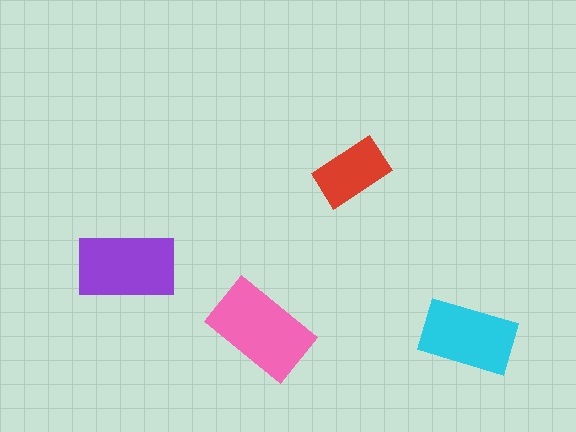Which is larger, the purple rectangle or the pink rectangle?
The pink one.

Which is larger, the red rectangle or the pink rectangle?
The pink one.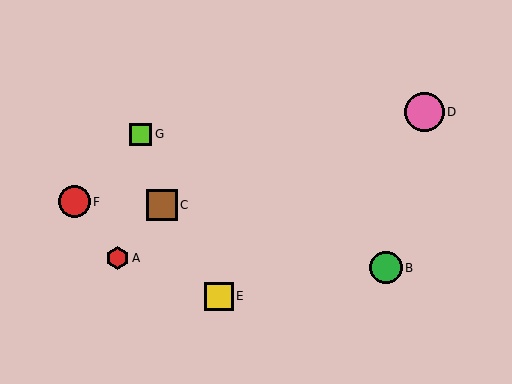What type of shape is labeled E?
Shape E is a yellow square.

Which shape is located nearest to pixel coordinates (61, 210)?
The red circle (labeled F) at (74, 202) is nearest to that location.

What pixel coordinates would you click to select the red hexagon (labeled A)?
Click at (118, 258) to select the red hexagon A.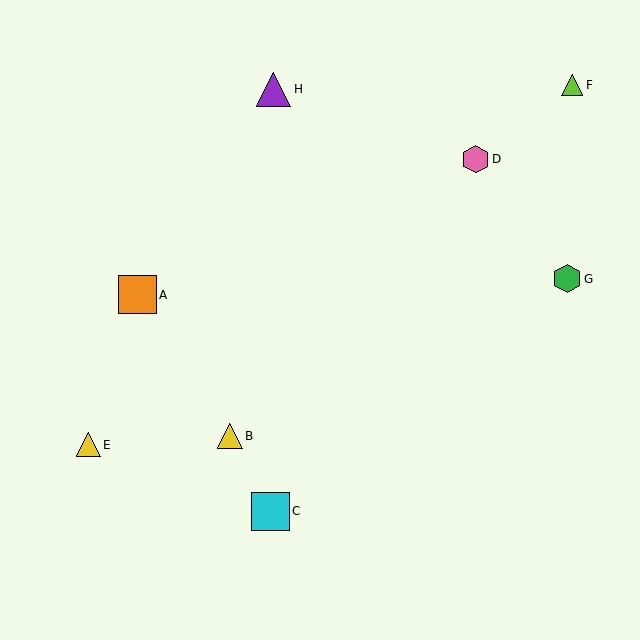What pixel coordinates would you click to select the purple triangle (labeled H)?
Click at (273, 89) to select the purple triangle H.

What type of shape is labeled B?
Shape B is a yellow triangle.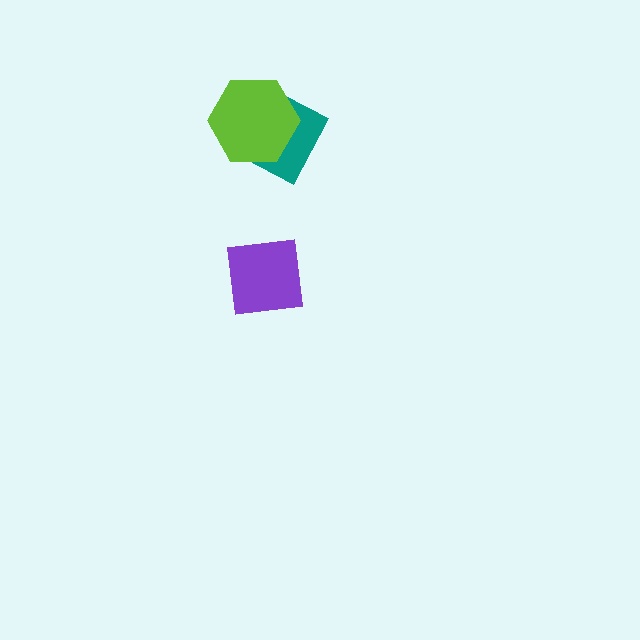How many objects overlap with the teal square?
1 object overlaps with the teal square.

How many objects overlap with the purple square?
0 objects overlap with the purple square.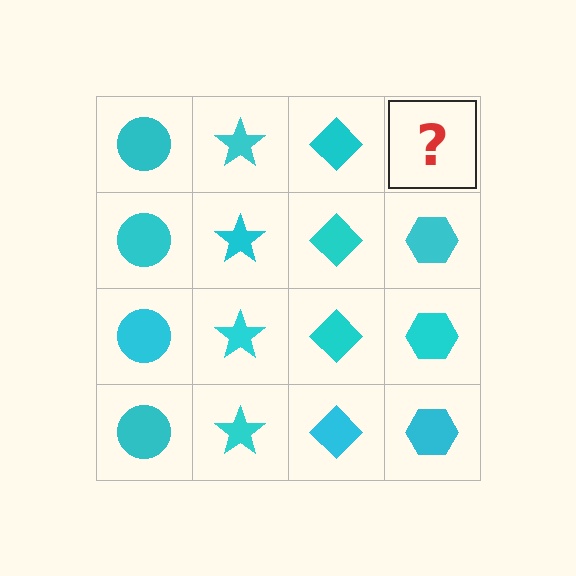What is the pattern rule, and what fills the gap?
The rule is that each column has a consistent shape. The gap should be filled with a cyan hexagon.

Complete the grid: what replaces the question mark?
The question mark should be replaced with a cyan hexagon.